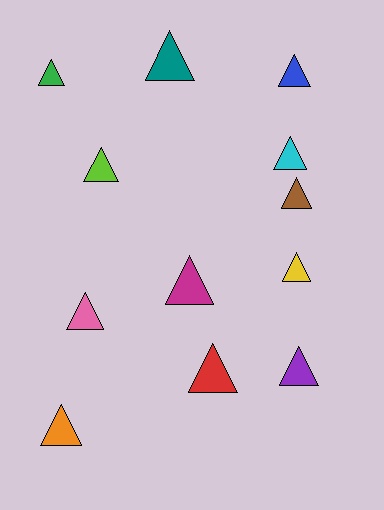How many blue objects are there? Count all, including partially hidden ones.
There is 1 blue object.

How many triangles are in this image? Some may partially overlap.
There are 12 triangles.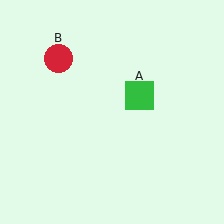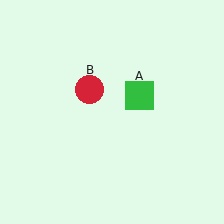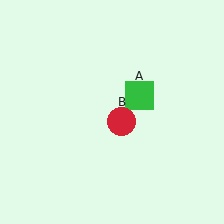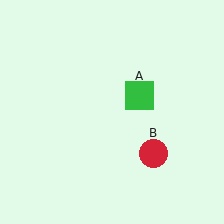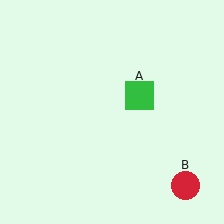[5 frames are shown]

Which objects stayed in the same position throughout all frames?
Green square (object A) remained stationary.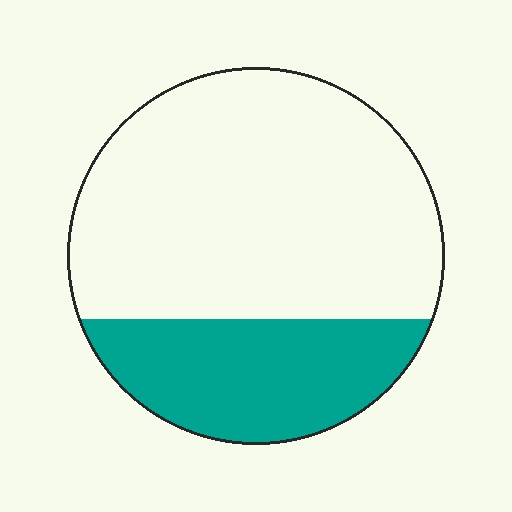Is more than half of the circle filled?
No.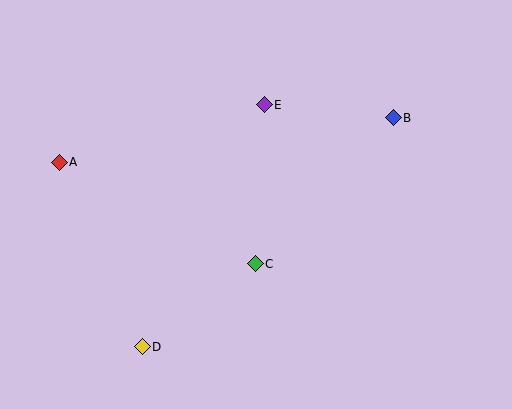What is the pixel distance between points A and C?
The distance between A and C is 221 pixels.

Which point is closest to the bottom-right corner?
Point C is closest to the bottom-right corner.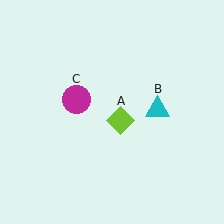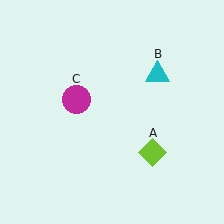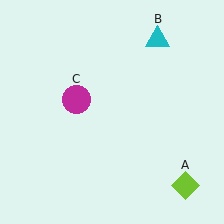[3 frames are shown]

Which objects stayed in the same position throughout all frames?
Magenta circle (object C) remained stationary.